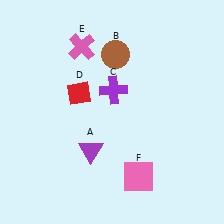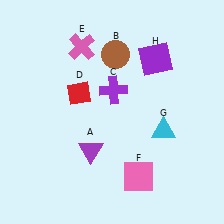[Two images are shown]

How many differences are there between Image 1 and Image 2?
There are 2 differences between the two images.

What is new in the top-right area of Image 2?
A purple square (H) was added in the top-right area of Image 2.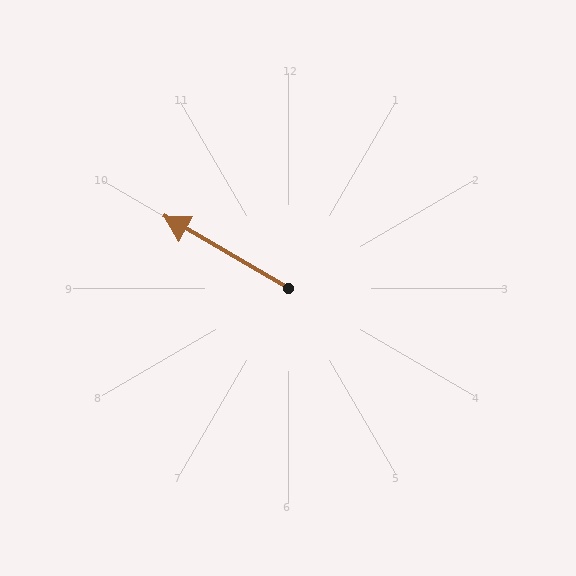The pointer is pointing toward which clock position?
Roughly 10 o'clock.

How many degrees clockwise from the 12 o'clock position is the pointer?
Approximately 300 degrees.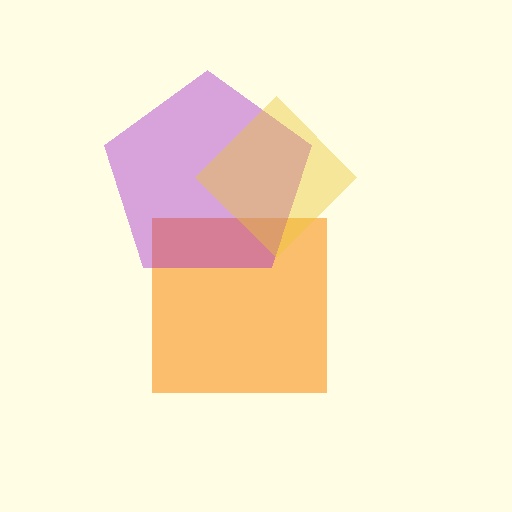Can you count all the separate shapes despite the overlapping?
Yes, there are 3 separate shapes.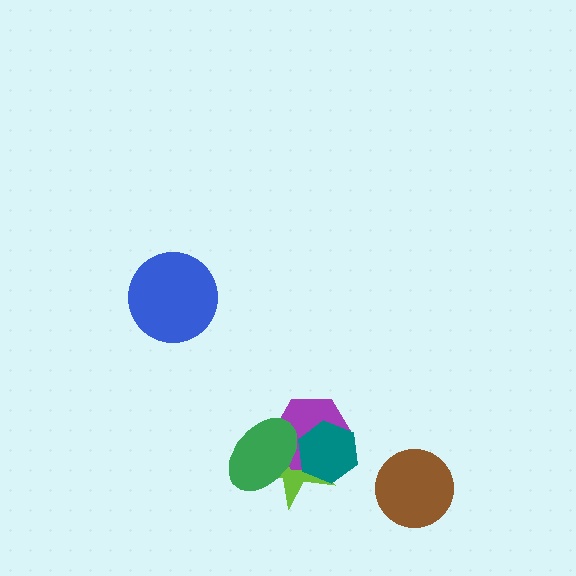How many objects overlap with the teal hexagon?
3 objects overlap with the teal hexagon.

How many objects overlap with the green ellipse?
3 objects overlap with the green ellipse.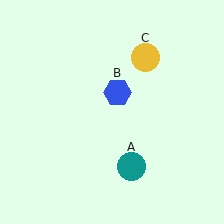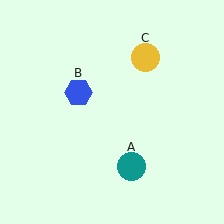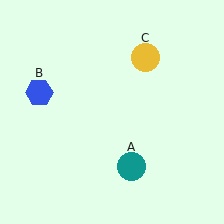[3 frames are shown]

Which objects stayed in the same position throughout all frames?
Teal circle (object A) and yellow circle (object C) remained stationary.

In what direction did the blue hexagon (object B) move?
The blue hexagon (object B) moved left.